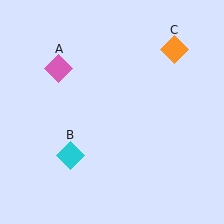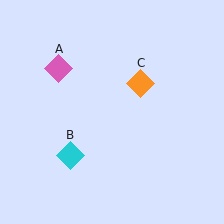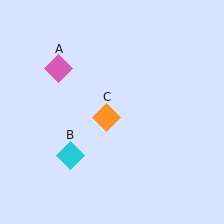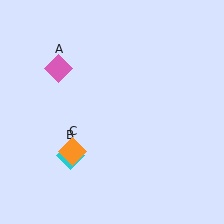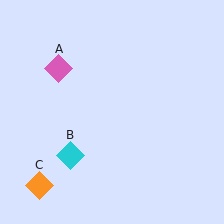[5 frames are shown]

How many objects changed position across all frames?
1 object changed position: orange diamond (object C).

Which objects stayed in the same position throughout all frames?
Pink diamond (object A) and cyan diamond (object B) remained stationary.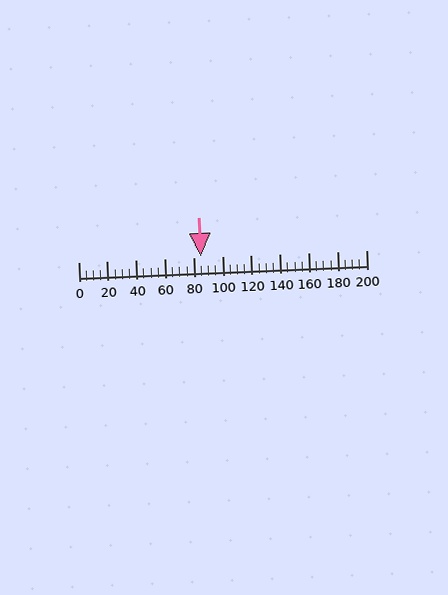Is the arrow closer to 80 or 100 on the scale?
The arrow is closer to 80.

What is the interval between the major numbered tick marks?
The major tick marks are spaced 20 units apart.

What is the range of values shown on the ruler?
The ruler shows values from 0 to 200.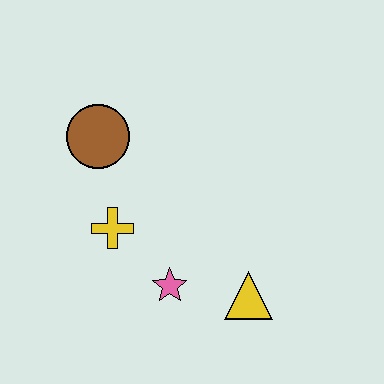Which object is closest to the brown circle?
The yellow cross is closest to the brown circle.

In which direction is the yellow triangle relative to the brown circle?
The yellow triangle is below the brown circle.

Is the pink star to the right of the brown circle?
Yes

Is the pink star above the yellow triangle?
Yes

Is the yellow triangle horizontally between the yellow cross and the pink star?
No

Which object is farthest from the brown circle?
The yellow triangle is farthest from the brown circle.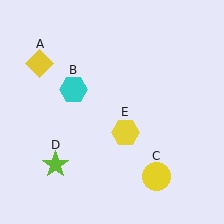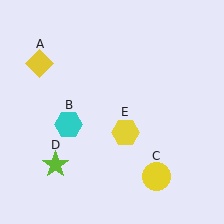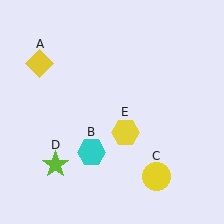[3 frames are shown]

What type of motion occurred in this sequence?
The cyan hexagon (object B) rotated counterclockwise around the center of the scene.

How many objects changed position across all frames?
1 object changed position: cyan hexagon (object B).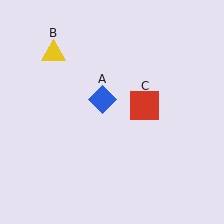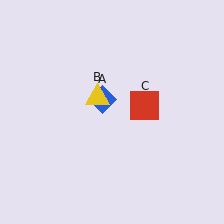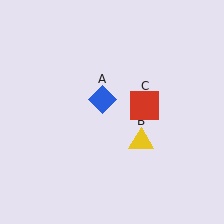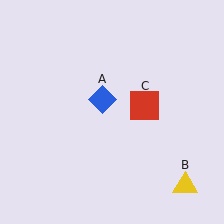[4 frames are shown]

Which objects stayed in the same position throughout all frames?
Blue diamond (object A) and red square (object C) remained stationary.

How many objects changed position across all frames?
1 object changed position: yellow triangle (object B).